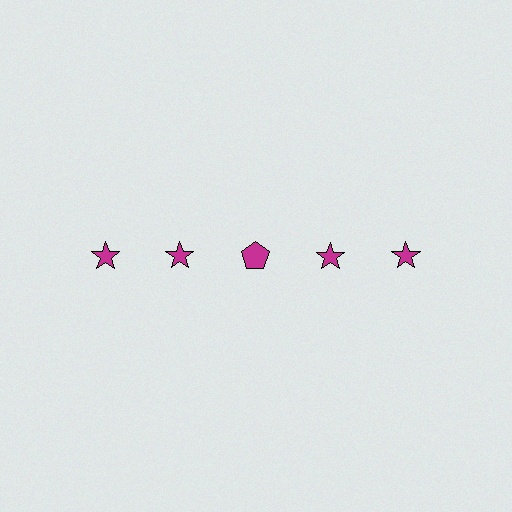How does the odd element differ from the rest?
It has a different shape: pentagon instead of star.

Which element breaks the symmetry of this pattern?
The magenta pentagon in the top row, center column breaks the symmetry. All other shapes are magenta stars.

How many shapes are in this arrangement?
There are 5 shapes arranged in a grid pattern.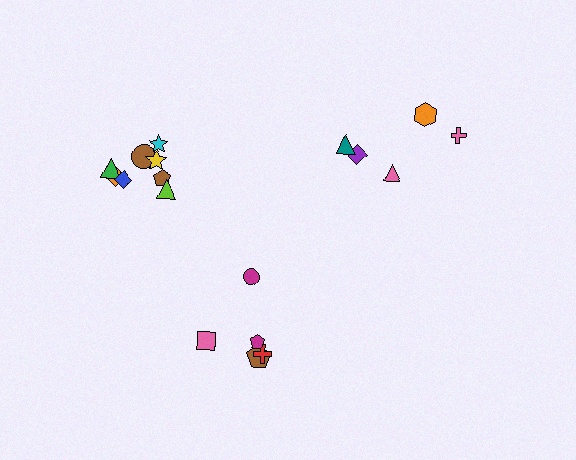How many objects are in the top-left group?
There are 8 objects.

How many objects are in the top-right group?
There are 5 objects.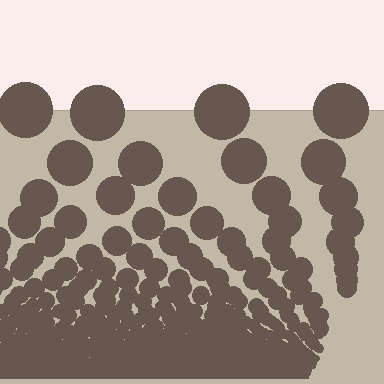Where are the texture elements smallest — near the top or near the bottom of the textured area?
Near the bottom.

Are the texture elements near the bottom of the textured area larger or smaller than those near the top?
Smaller. The gradient is inverted — elements near the bottom are smaller and denser.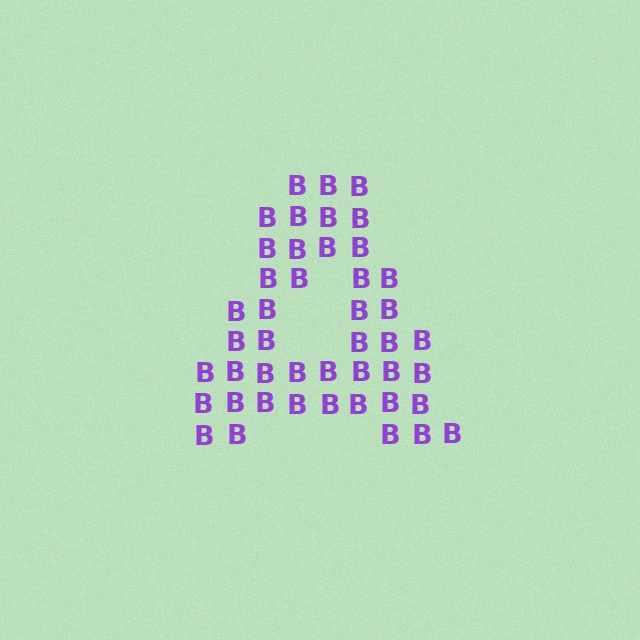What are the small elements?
The small elements are letter B's.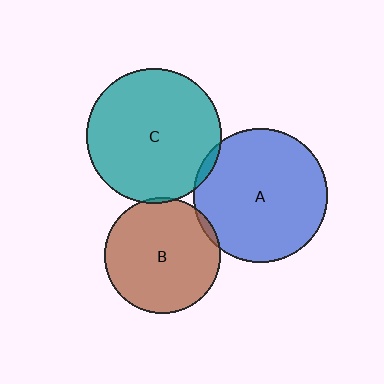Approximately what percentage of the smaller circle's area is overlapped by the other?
Approximately 5%.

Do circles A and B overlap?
Yes.